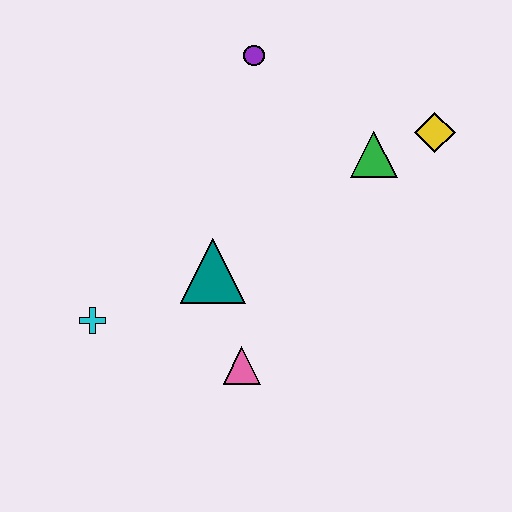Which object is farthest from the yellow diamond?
The cyan cross is farthest from the yellow diamond.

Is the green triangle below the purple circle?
Yes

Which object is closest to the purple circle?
The green triangle is closest to the purple circle.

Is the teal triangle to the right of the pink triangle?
No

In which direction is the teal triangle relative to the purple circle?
The teal triangle is below the purple circle.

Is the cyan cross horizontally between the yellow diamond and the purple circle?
No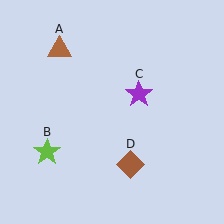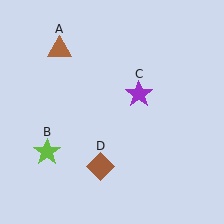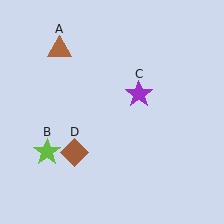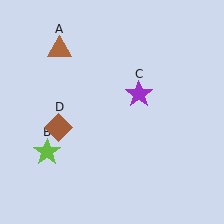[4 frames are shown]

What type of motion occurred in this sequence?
The brown diamond (object D) rotated clockwise around the center of the scene.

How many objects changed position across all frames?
1 object changed position: brown diamond (object D).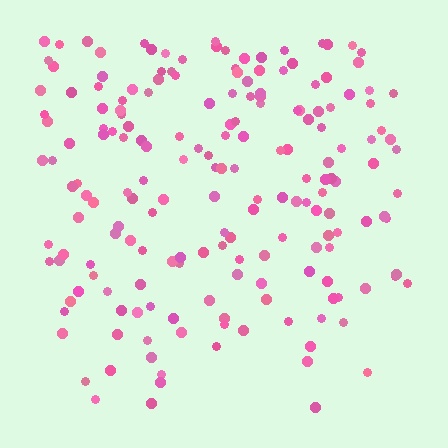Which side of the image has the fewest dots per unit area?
The bottom.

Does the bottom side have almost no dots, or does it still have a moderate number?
Still a moderate number, just noticeably fewer than the top.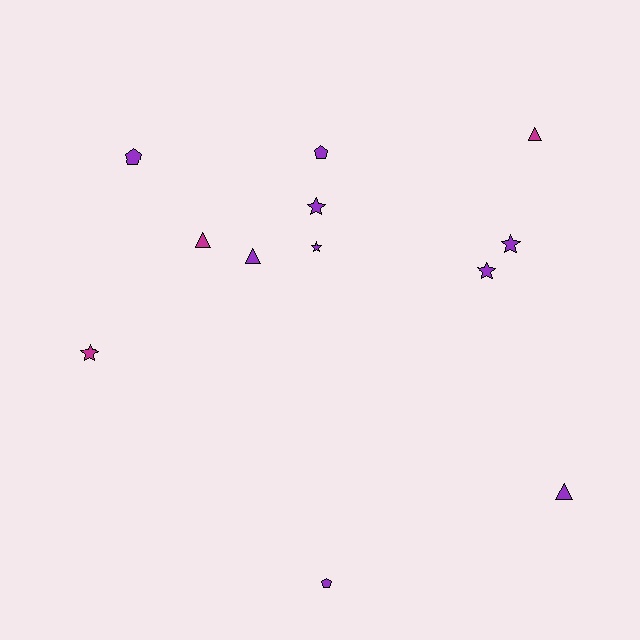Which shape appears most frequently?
Star, with 5 objects.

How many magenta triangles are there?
There are 2 magenta triangles.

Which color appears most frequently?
Purple, with 9 objects.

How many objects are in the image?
There are 12 objects.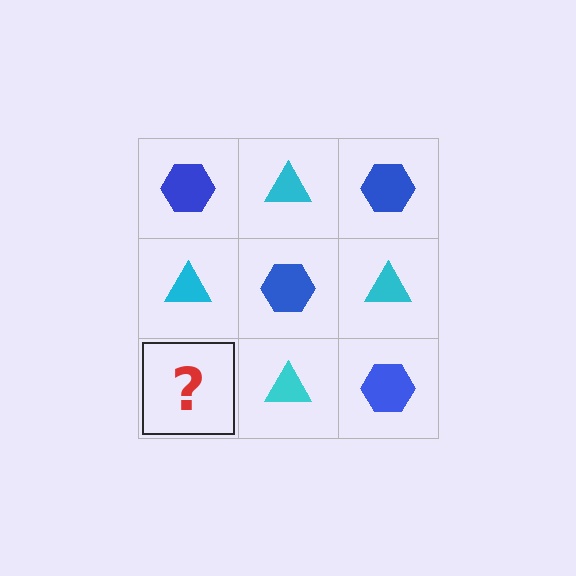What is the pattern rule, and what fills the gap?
The rule is that it alternates blue hexagon and cyan triangle in a checkerboard pattern. The gap should be filled with a blue hexagon.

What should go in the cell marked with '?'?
The missing cell should contain a blue hexagon.